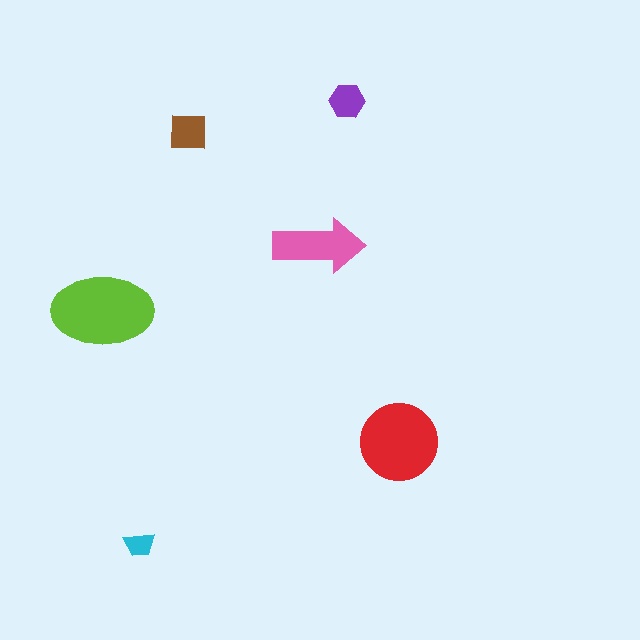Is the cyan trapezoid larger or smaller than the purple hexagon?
Smaller.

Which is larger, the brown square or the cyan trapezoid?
The brown square.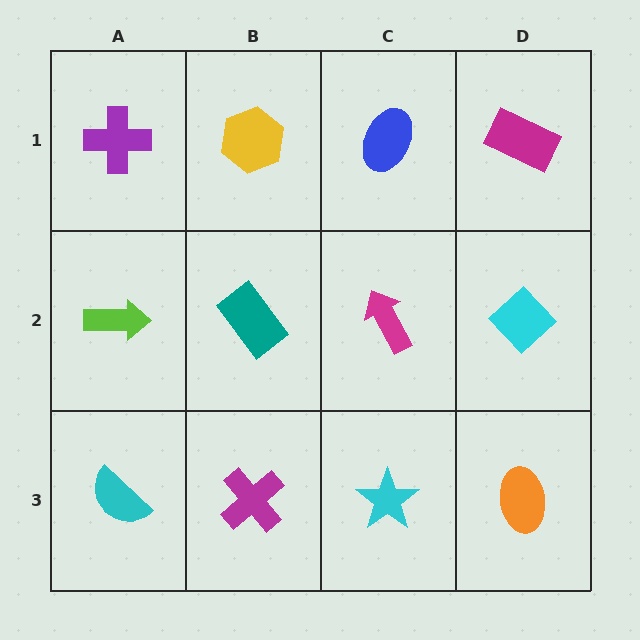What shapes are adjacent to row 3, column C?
A magenta arrow (row 2, column C), a magenta cross (row 3, column B), an orange ellipse (row 3, column D).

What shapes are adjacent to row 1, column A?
A lime arrow (row 2, column A), a yellow hexagon (row 1, column B).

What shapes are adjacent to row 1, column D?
A cyan diamond (row 2, column D), a blue ellipse (row 1, column C).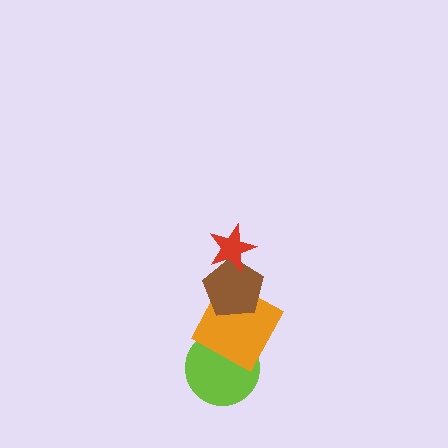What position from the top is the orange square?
The orange square is 3rd from the top.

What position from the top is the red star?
The red star is 1st from the top.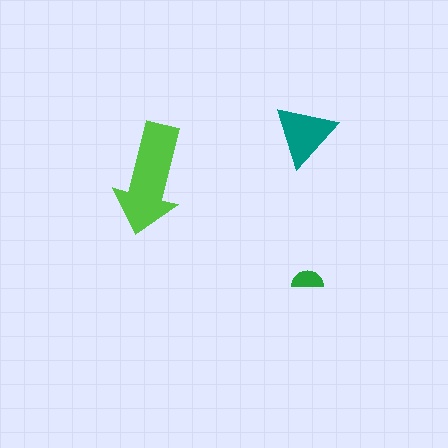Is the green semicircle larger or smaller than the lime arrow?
Smaller.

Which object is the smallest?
The green semicircle.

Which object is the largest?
The lime arrow.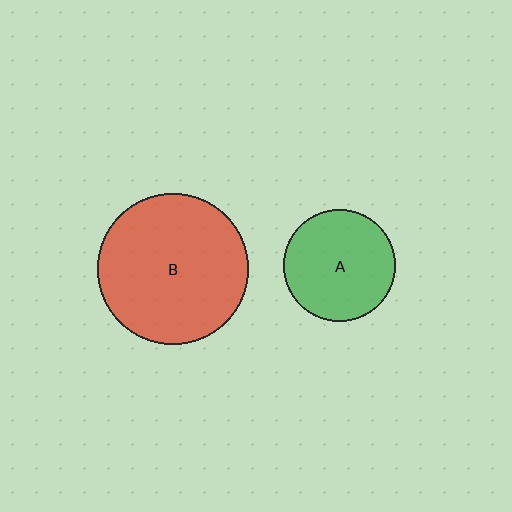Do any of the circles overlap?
No, none of the circles overlap.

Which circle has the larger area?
Circle B (red).